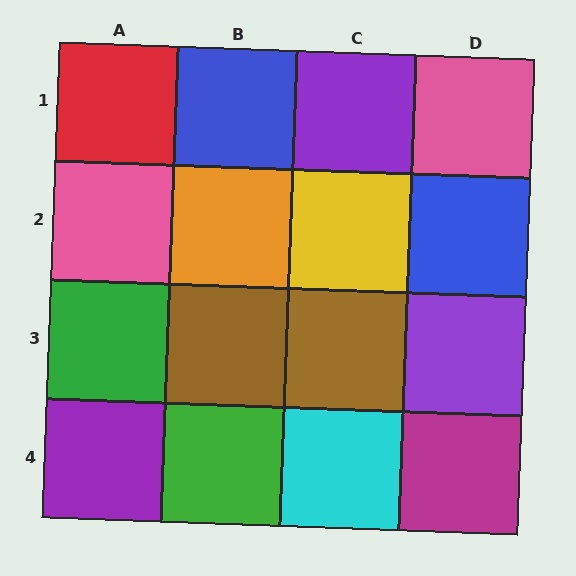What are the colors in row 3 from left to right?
Green, brown, brown, purple.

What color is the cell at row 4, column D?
Magenta.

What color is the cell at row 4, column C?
Cyan.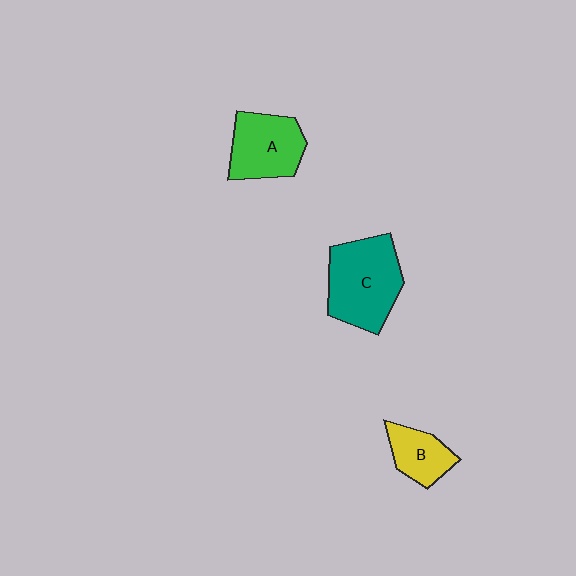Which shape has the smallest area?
Shape B (yellow).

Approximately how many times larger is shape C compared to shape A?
Approximately 1.3 times.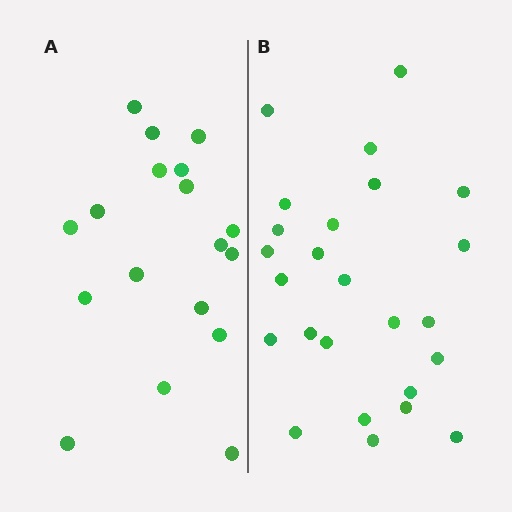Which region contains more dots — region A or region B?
Region B (the right region) has more dots.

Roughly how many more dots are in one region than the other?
Region B has roughly 8 or so more dots than region A.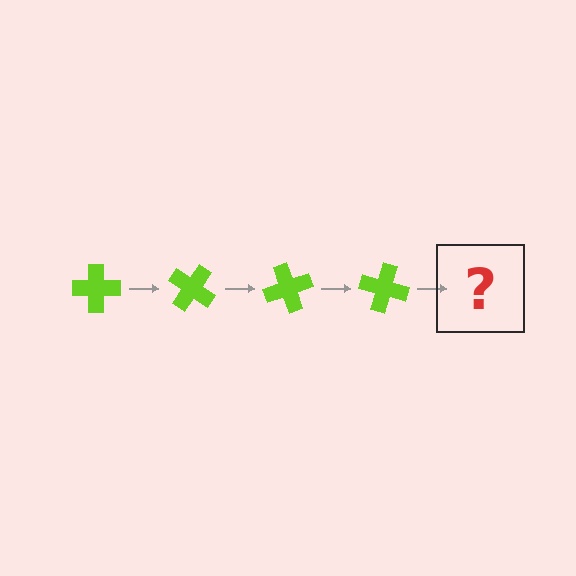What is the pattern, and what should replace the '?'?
The pattern is that the cross rotates 35 degrees each step. The '?' should be a lime cross rotated 140 degrees.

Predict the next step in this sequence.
The next step is a lime cross rotated 140 degrees.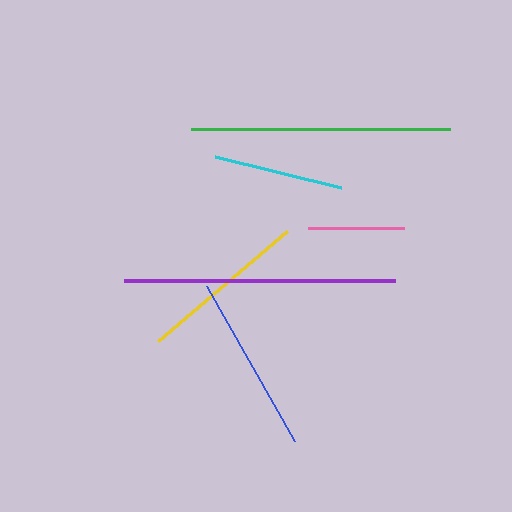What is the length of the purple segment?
The purple segment is approximately 271 pixels long.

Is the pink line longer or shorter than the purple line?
The purple line is longer than the pink line.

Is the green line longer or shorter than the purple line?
The purple line is longer than the green line.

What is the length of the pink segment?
The pink segment is approximately 96 pixels long.